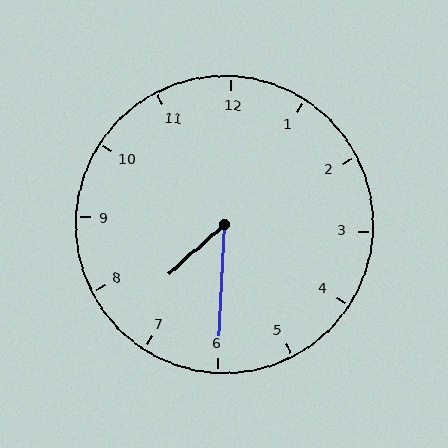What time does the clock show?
7:30.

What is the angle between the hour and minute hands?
Approximately 45 degrees.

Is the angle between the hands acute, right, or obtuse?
It is acute.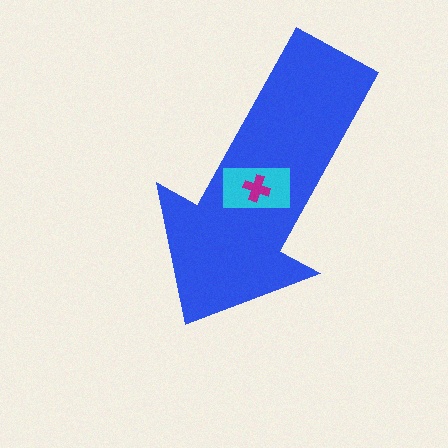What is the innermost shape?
The magenta cross.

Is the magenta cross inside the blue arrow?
Yes.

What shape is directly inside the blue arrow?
The cyan rectangle.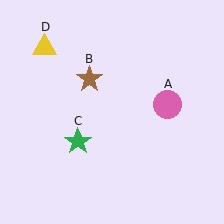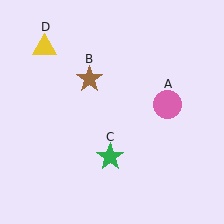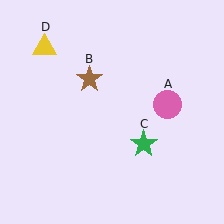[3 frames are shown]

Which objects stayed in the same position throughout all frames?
Pink circle (object A) and brown star (object B) and yellow triangle (object D) remained stationary.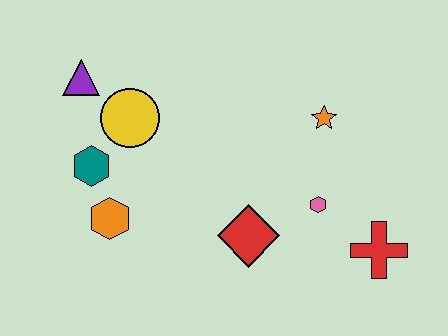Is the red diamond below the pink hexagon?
Yes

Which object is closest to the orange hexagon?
The teal hexagon is closest to the orange hexagon.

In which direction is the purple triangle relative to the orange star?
The purple triangle is to the left of the orange star.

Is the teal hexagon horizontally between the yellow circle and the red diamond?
No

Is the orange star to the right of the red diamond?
Yes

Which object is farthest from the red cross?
The purple triangle is farthest from the red cross.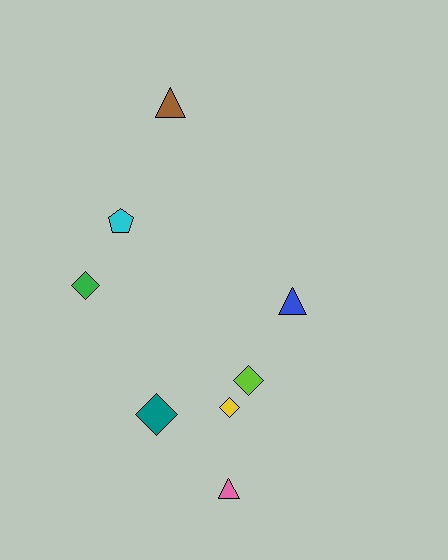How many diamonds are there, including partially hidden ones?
There are 4 diamonds.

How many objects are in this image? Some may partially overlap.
There are 8 objects.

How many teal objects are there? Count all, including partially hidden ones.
There is 1 teal object.